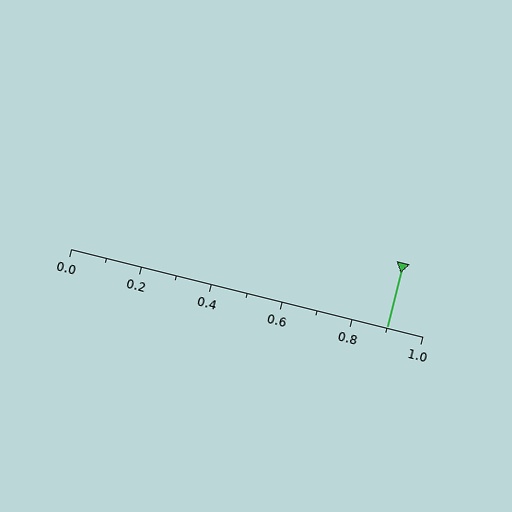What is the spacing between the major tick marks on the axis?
The major ticks are spaced 0.2 apart.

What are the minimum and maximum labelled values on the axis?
The axis runs from 0.0 to 1.0.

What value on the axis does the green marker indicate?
The marker indicates approximately 0.9.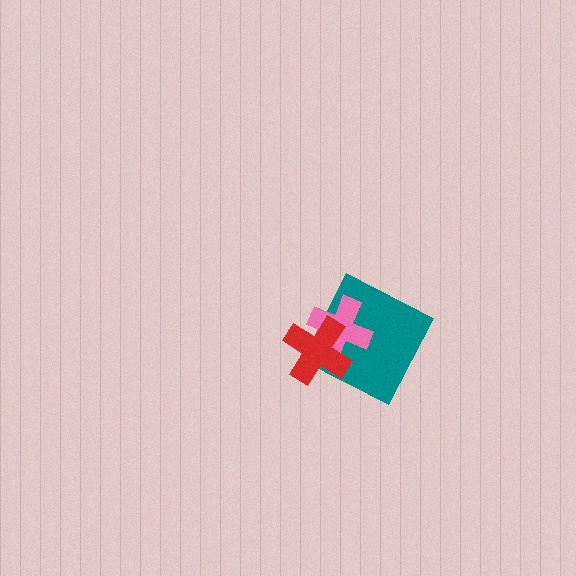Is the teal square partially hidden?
Yes, it is partially covered by another shape.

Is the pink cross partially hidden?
Yes, it is partially covered by another shape.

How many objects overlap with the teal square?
2 objects overlap with the teal square.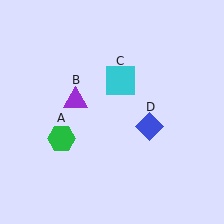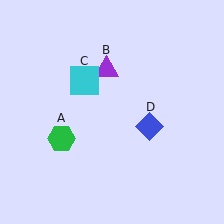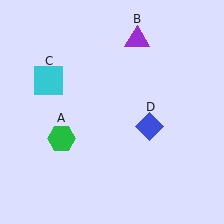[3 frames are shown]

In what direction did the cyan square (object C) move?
The cyan square (object C) moved left.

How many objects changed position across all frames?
2 objects changed position: purple triangle (object B), cyan square (object C).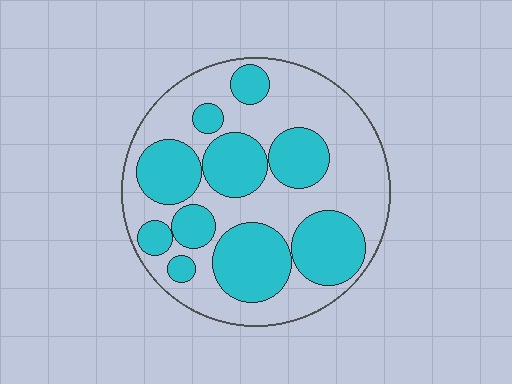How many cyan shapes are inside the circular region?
10.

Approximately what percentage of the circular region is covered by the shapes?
Approximately 45%.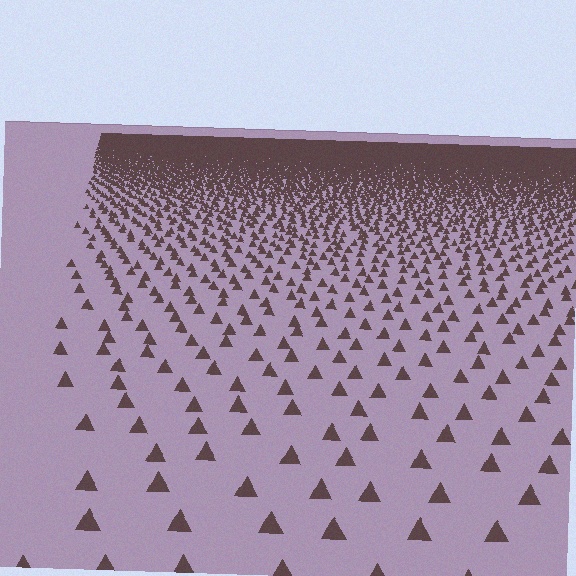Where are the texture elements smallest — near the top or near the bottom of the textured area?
Near the top.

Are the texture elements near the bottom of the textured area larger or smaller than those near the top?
Larger. Near the bottom, elements are closer to the viewer and appear at a bigger on-screen size.